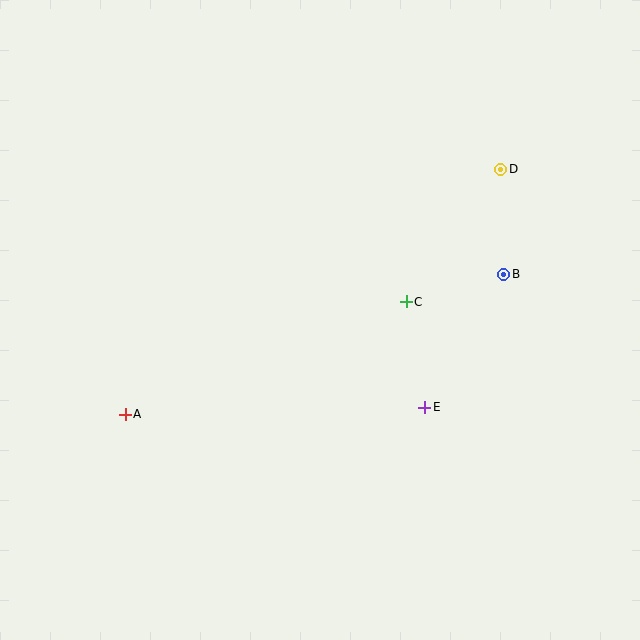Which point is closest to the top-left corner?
Point A is closest to the top-left corner.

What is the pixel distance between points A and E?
The distance between A and E is 300 pixels.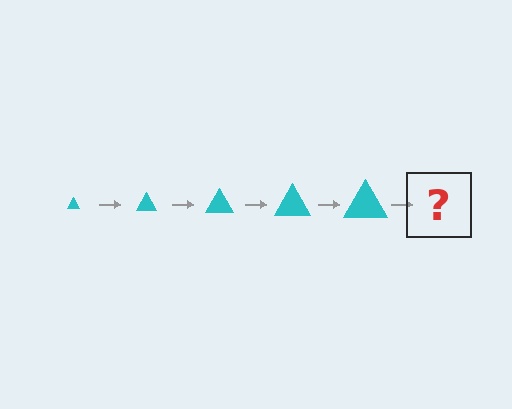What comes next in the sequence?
The next element should be a cyan triangle, larger than the previous one.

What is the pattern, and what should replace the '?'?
The pattern is that the triangle gets progressively larger each step. The '?' should be a cyan triangle, larger than the previous one.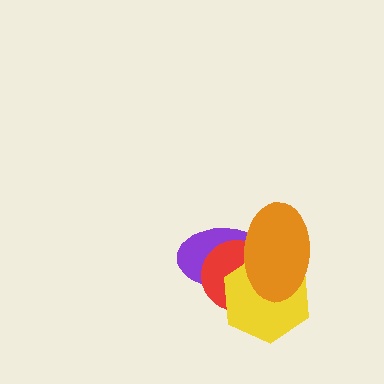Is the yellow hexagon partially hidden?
Yes, it is partially covered by another shape.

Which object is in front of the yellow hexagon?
The orange ellipse is in front of the yellow hexagon.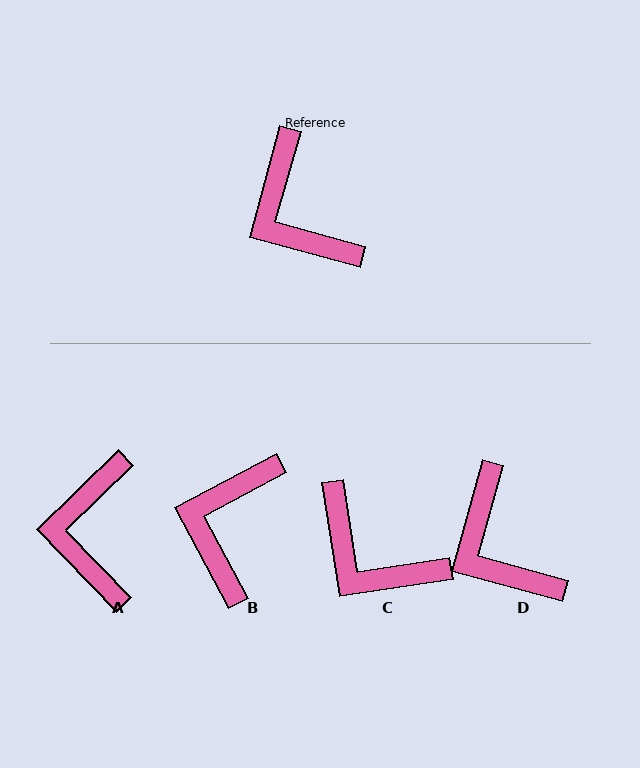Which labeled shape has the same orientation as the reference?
D.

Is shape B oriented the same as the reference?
No, it is off by about 46 degrees.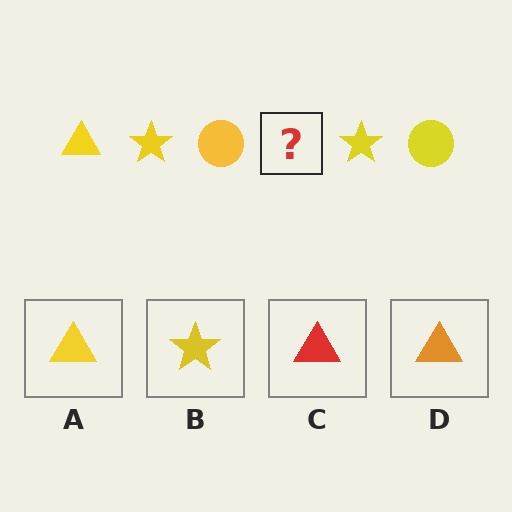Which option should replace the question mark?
Option A.